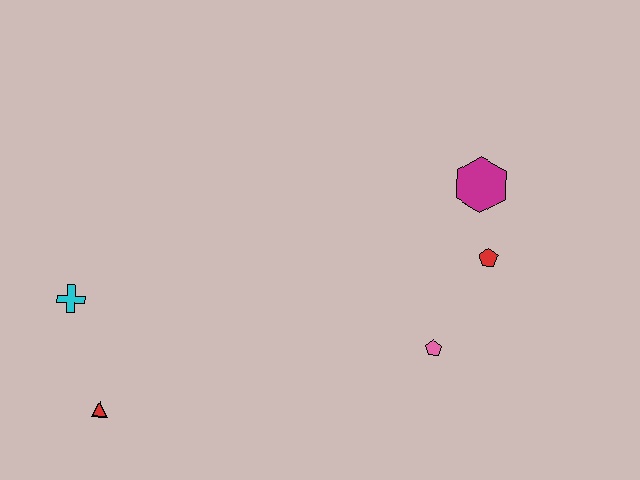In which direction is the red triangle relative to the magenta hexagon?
The red triangle is to the left of the magenta hexagon.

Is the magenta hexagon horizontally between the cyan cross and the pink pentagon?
No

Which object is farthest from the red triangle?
The magenta hexagon is farthest from the red triangle.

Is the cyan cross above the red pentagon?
No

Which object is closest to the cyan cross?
The red triangle is closest to the cyan cross.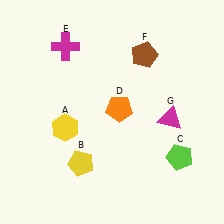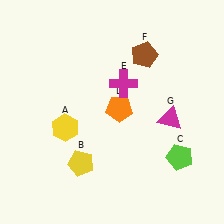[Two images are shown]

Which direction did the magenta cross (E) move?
The magenta cross (E) moved right.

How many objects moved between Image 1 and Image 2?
1 object moved between the two images.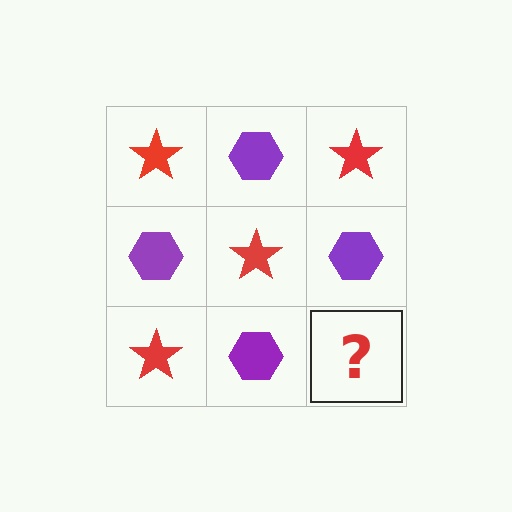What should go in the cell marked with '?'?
The missing cell should contain a red star.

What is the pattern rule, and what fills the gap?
The rule is that it alternates red star and purple hexagon in a checkerboard pattern. The gap should be filled with a red star.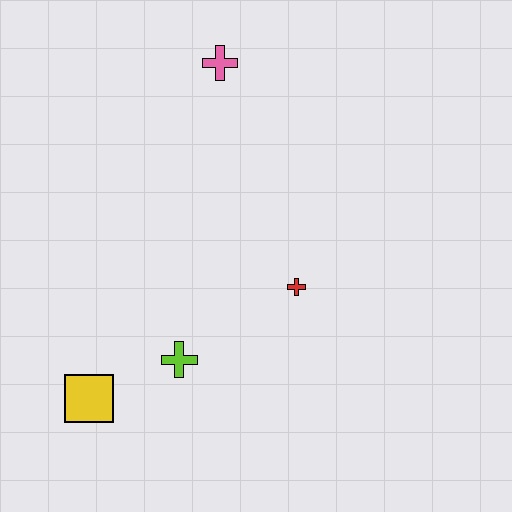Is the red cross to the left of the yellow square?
No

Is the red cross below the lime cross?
No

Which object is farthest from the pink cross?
The yellow square is farthest from the pink cross.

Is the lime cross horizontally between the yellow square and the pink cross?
Yes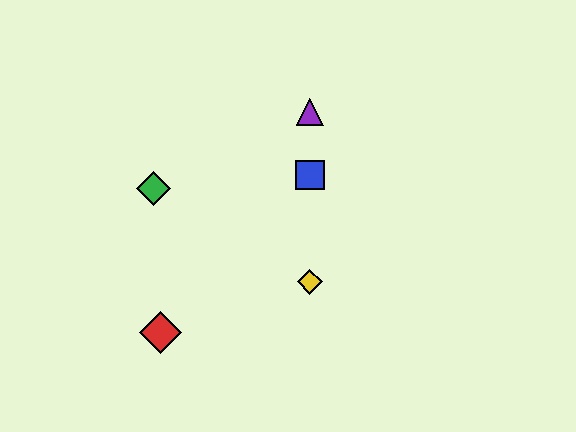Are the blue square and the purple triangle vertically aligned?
Yes, both are at x≈310.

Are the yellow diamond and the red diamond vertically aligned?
No, the yellow diamond is at x≈310 and the red diamond is at x≈160.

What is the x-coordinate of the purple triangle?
The purple triangle is at x≈310.